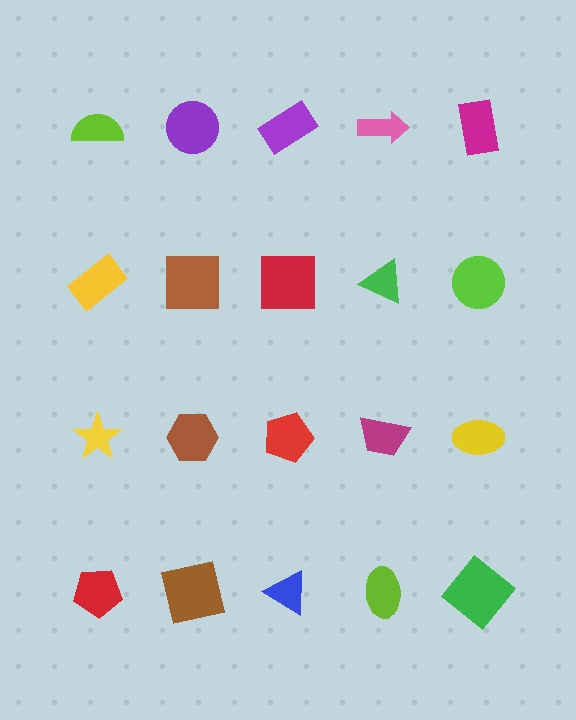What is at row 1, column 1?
A lime semicircle.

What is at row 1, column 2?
A purple circle.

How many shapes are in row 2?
5 shapes.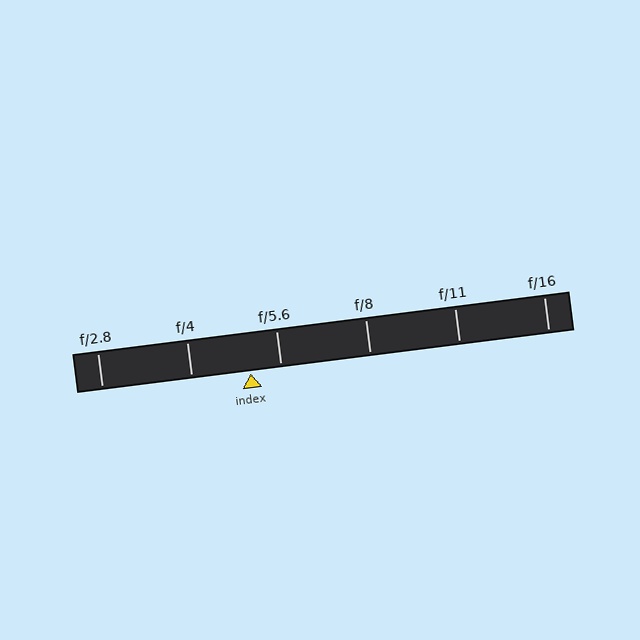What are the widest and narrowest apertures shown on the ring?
The widest aperture shown is f/2.8 and the narrowest is f/16.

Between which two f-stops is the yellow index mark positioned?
The index mark is between f/4 and f/5.6.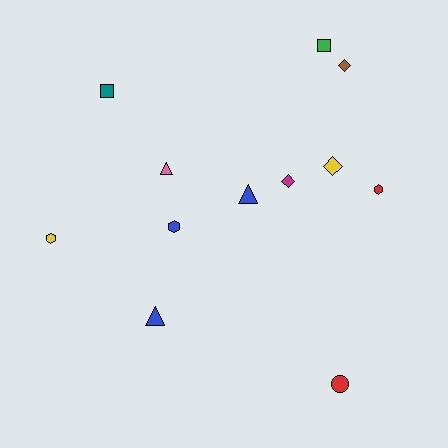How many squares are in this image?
There are 2 squares.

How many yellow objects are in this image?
There are 2 yellow objects.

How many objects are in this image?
There are 12 objects.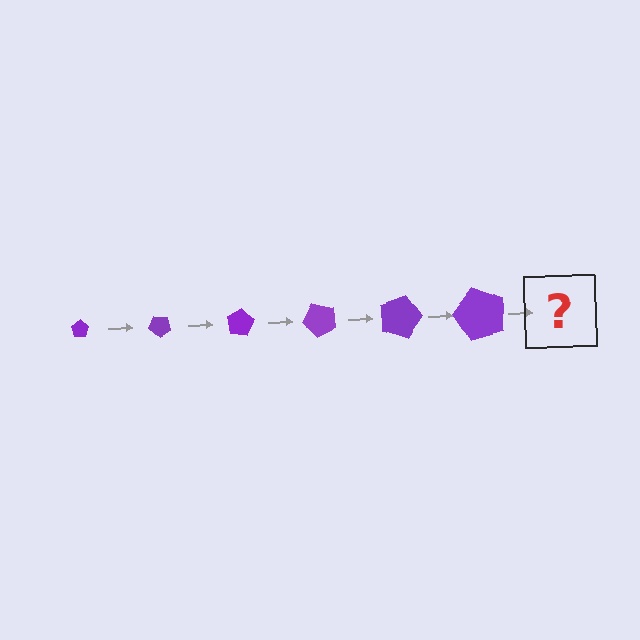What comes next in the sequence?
The next element should be a pentagon, larger than the previous one and rotated 240 degrees from the start.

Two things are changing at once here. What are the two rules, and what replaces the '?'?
The two rules are that the pentagon grows larger each step and it rotates 40 degrees each step. The '?' should be a pentagon, larger than the previous one and rotated 240 degrees from the start.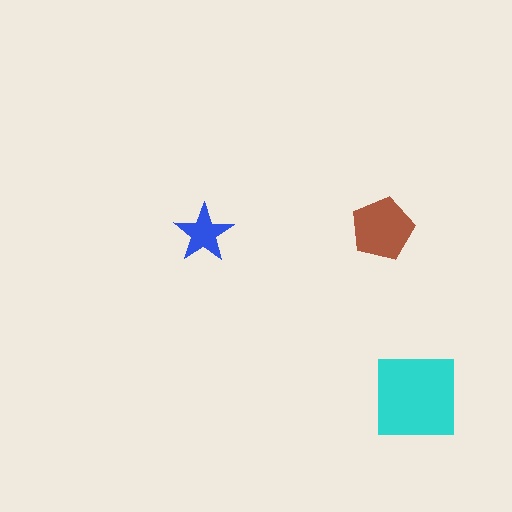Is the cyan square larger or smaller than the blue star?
Larger.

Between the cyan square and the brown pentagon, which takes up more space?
The cyan square.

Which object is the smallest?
The blue star.